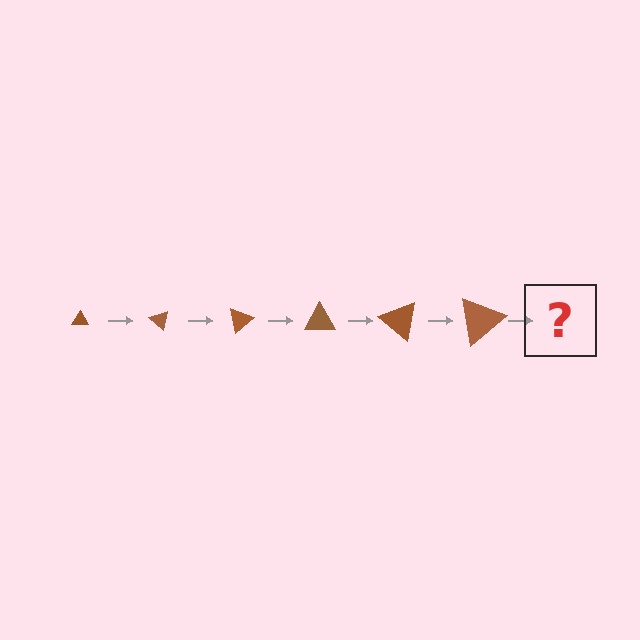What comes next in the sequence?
The next element should be a triangle, larger than the previous one and rotated 240 degrees from the start.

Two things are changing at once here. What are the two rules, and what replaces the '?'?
The two rules are that the triangle grows larger each step and it rotates 40 degrees each step. The '?' should be a triangle, larger than the previous one and rotated 240 degrees from the start.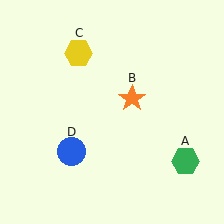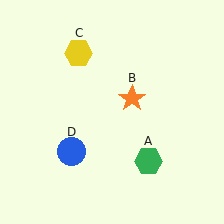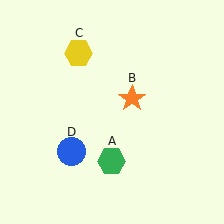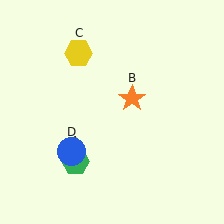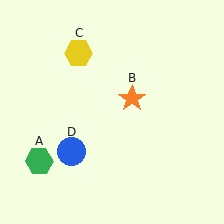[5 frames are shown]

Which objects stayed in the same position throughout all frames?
Orange star (object B) and yellow hexagon (object C) and blue circle (object D) remained stationary.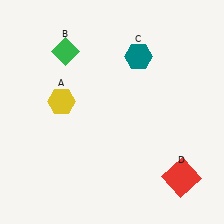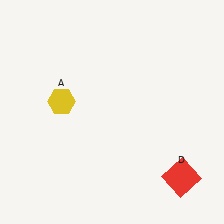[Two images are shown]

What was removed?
The green diamond (B), the teal hexagon (C) were removed in Image 2.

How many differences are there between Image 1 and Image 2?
There are 2 differences between the two images.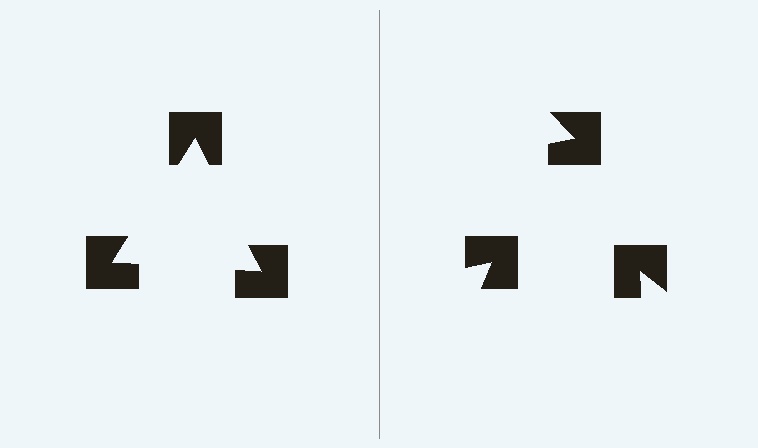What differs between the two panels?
The notched squares are positioned identically on both sides; only the wedge orientations differ. On the left they align to a triangle; on the right they are misaligned.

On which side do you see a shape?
An illusory triangle appears on the left side. On the right side the wedge cuts are rotated, so no coherent shape forms.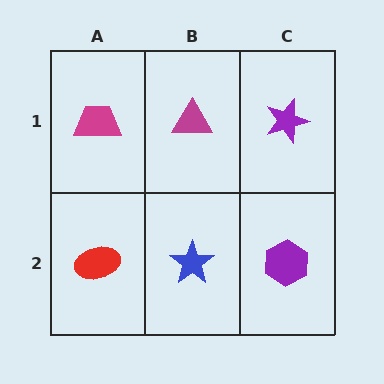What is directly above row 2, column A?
A magenta trapezoid.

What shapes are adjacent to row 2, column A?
A magenta trapezoid (row 1, column A), a blue star (row 2, column B).